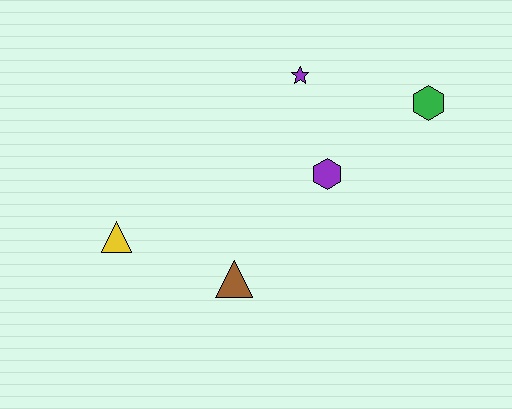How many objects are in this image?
There are 5 objects.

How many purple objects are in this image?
There are 2 purple objects.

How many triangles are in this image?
There are 2 triangles.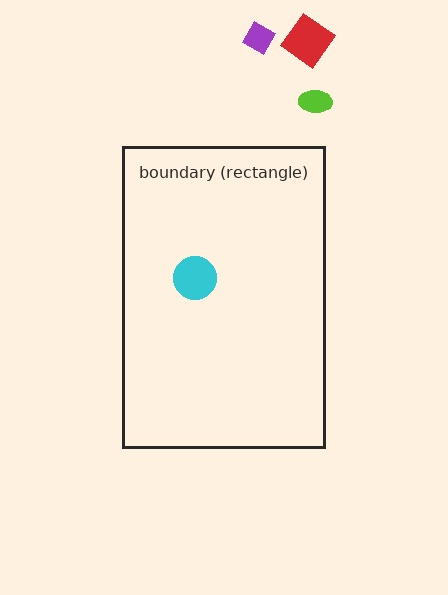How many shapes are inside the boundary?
1 inside, 3 outside.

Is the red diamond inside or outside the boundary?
Outside.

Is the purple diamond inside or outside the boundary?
Outside.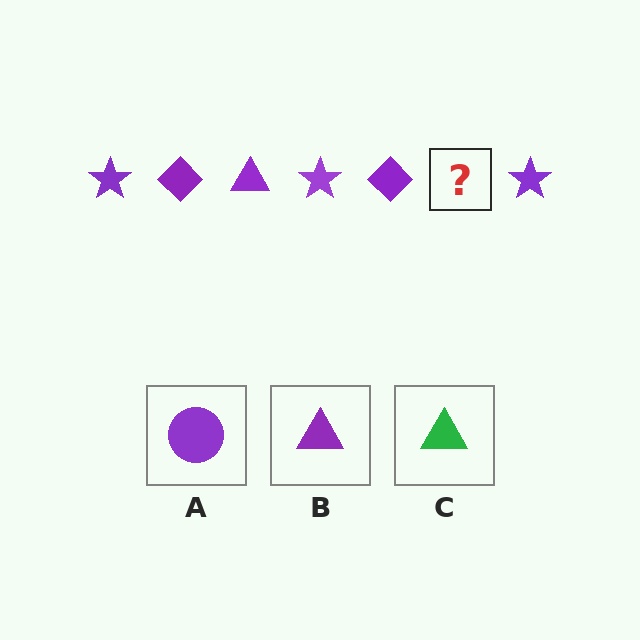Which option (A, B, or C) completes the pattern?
B.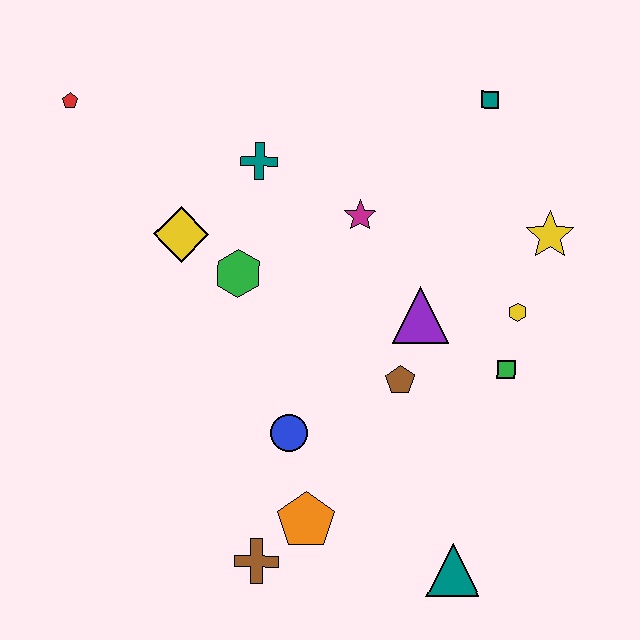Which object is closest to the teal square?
The yellow star is closest to the teal square.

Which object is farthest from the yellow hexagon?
The red pentagon is farthest from the yellow hexagon.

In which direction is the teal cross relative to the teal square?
The teal cross is to the left of the teal square.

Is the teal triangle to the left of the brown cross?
No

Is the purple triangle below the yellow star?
Yes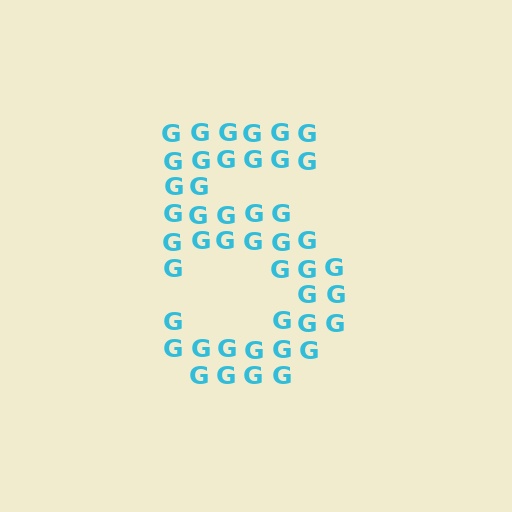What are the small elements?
The small elements are letter G's.